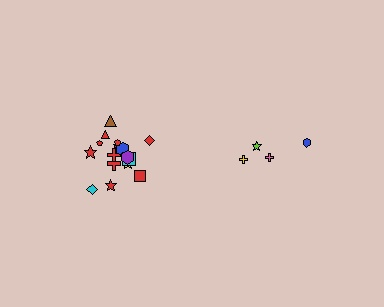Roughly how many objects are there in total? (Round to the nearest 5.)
Roughly 20 objects in total.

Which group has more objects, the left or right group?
The left group.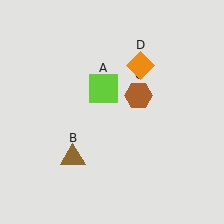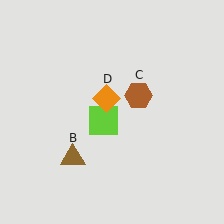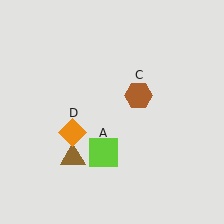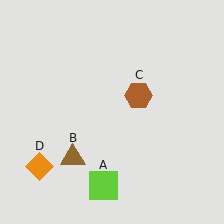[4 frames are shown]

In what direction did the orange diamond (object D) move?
The orange diamond (object D) moved down and to the left.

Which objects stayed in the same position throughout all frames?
Brown triangle (object B) and brown hexagon (object C) remained stationary.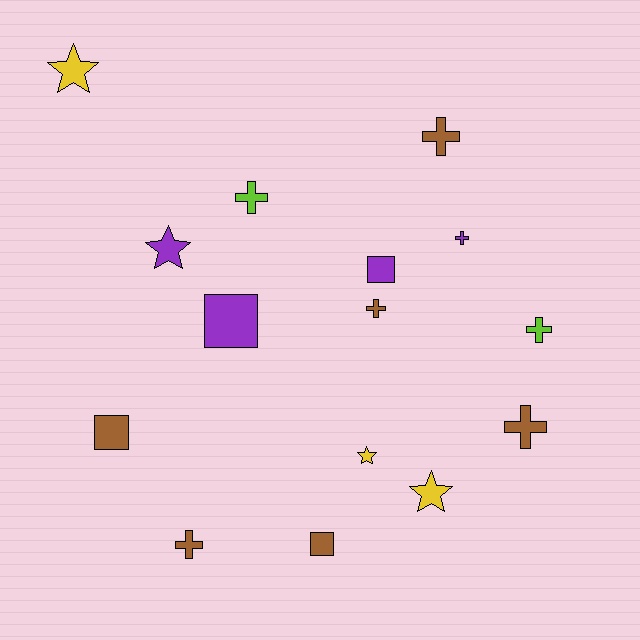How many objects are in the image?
There are 15 objects.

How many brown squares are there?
There are 2 brown squares.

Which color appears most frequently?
Brown, with 6 objects.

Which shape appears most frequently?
Cross, with 7 objects.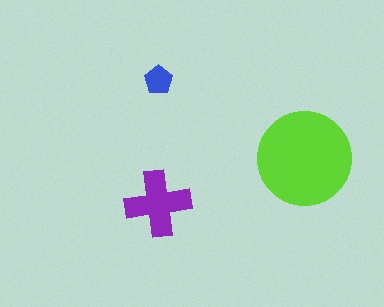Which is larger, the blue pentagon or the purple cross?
The purple cross.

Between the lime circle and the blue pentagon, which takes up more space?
The lime circle.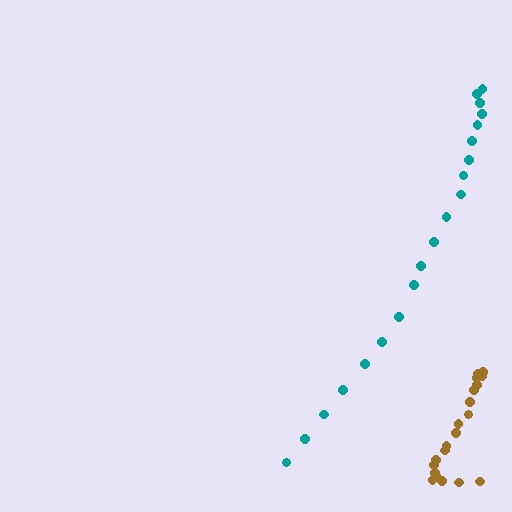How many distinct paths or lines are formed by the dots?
There are 2 distinct paths.